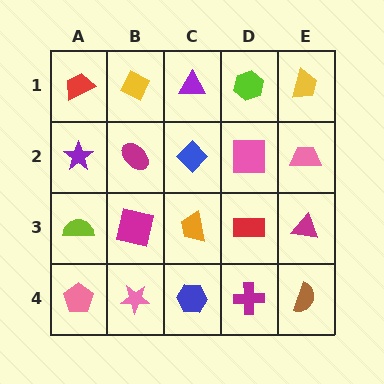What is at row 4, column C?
A blue hexagon.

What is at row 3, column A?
A lime semicircle.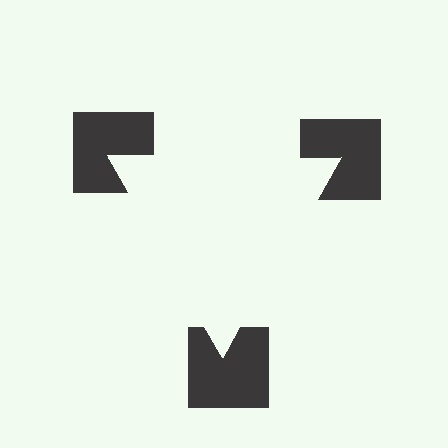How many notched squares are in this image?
There are 3 — one at each vertex of the illusory triangle.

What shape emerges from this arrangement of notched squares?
An illusory triangle — its edges are inferred from the aligned wedge cuts in the notched squares, not physically drawn.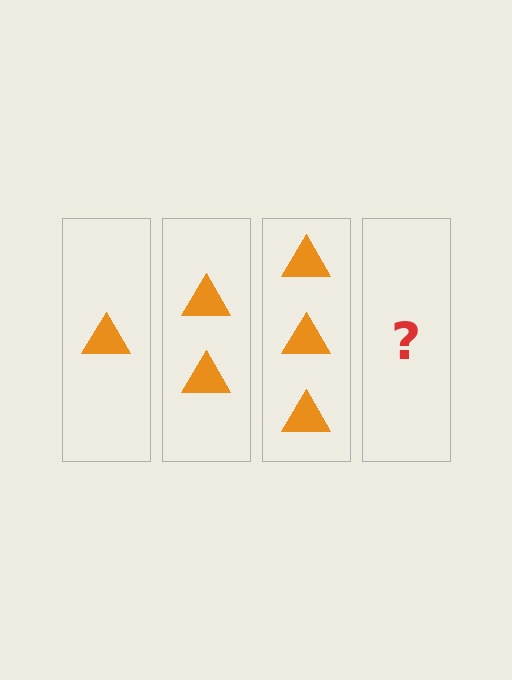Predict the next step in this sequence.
The next step is 4 triangles.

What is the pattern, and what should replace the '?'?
The pattern is that each step adds one more triangle. The '?' should be 4 triangles.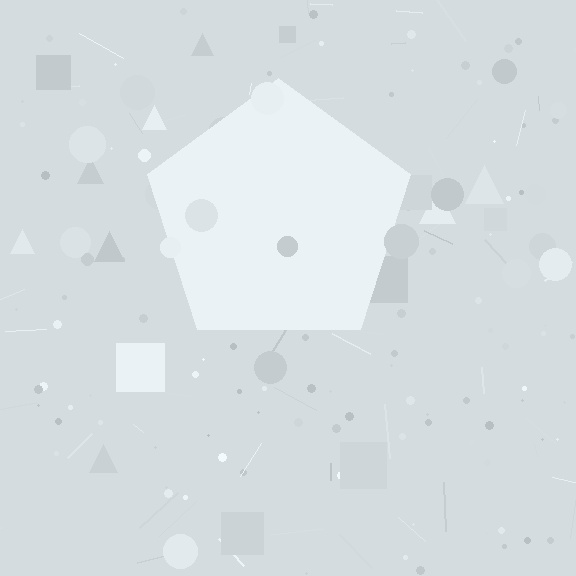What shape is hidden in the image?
A pentagon is hidden in the image.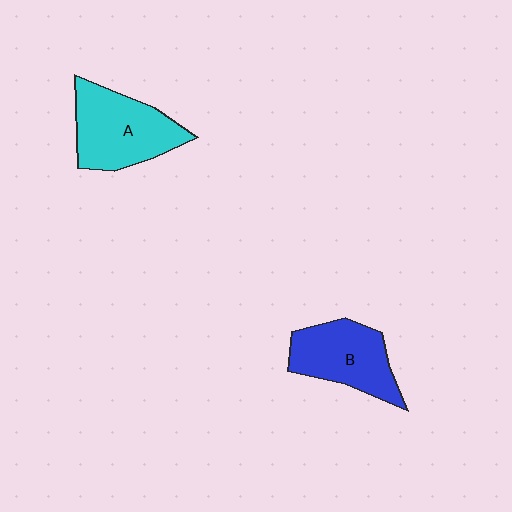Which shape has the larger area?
Shape A (cyan).